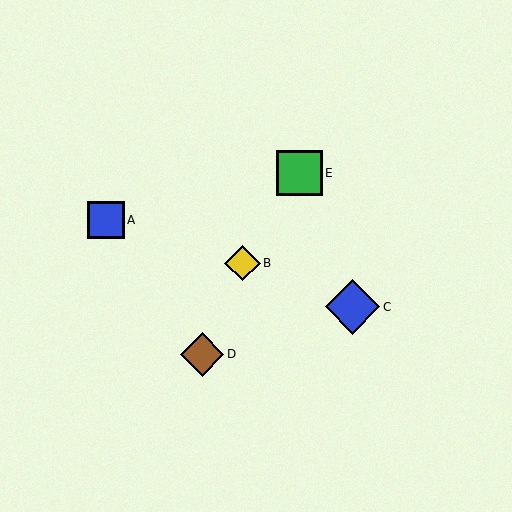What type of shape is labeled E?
Shape E is a green square.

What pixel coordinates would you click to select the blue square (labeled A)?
Click at (106, 220) to select the blue square A.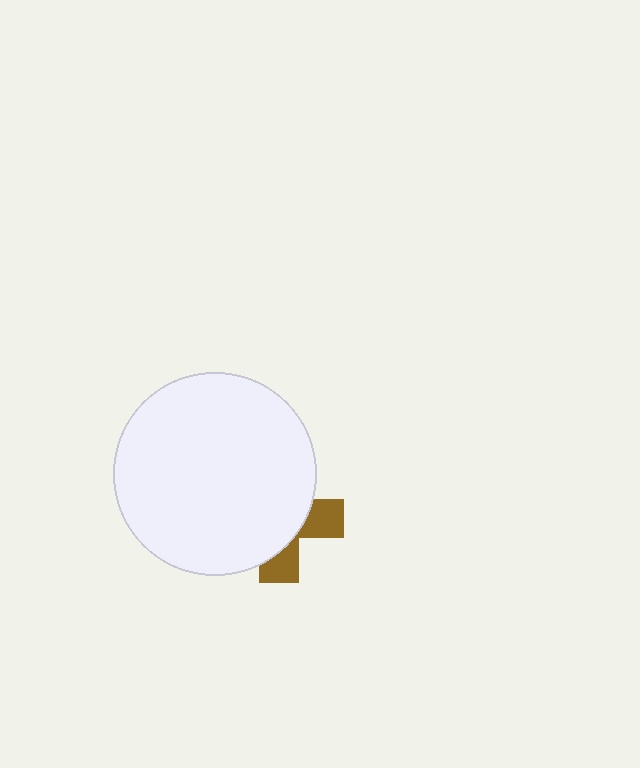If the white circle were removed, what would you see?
You would see the complete brown cross.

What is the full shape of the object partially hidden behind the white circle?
The partially hidden object is a brown cross.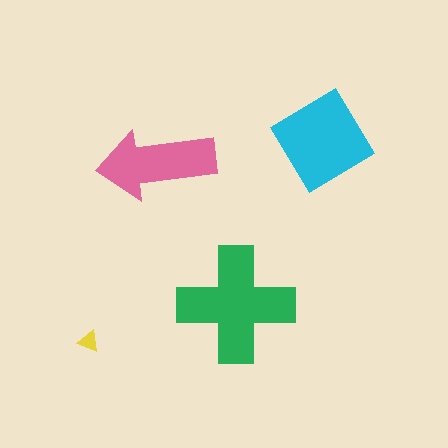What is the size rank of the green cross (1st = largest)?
1st.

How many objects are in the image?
There are 4 objects in the image.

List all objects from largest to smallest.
The green cross, the cyan diamond, the pink arrow, the yellow triangle.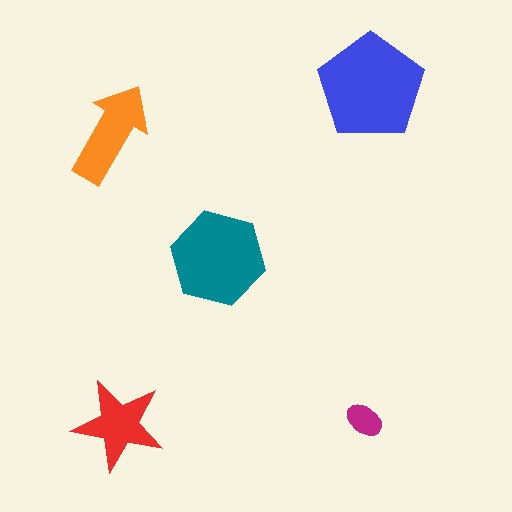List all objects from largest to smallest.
The blue pentagon, the teal hexagon, the orange arrow, the red star, the magenta ellipse.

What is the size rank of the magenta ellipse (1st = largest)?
5th.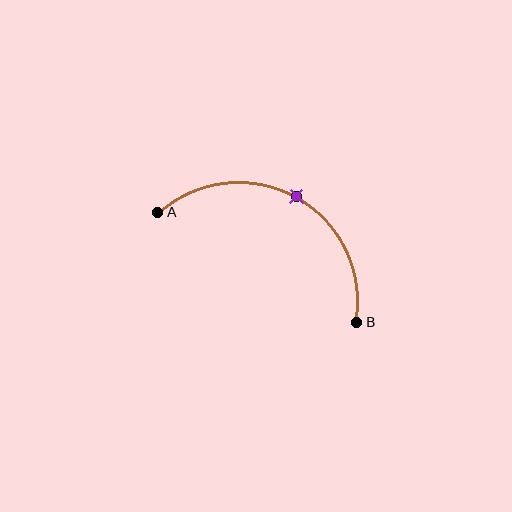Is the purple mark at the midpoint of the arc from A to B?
Yes. The purple mark lies on the arc at equal arc-length from both A and B — it is the arc midpoint.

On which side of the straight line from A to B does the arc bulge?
The arc bulges above the straight line connecting A and B.